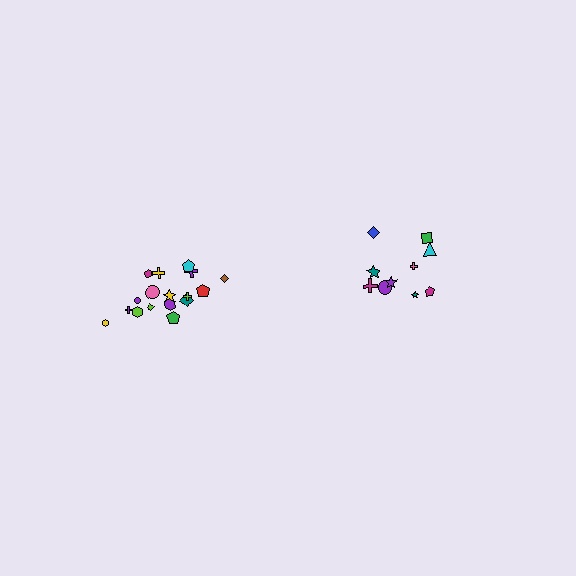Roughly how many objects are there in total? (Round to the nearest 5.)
Roughly 30 objects in total.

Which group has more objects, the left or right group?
The left group.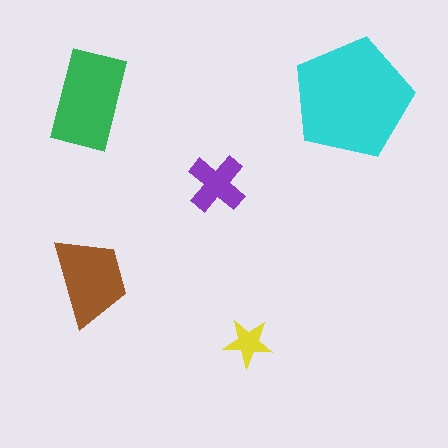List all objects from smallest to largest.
The yellow star, the purple cross, the brown trapezoid, the green rectangle, the cyan pentagon.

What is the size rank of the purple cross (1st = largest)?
4th.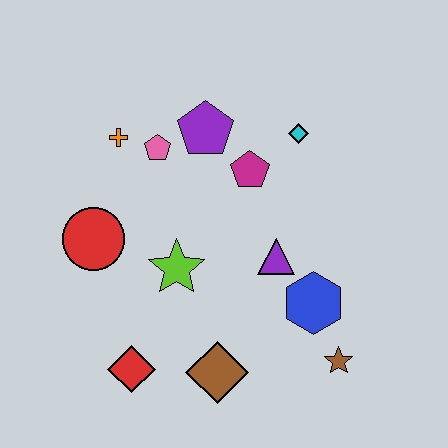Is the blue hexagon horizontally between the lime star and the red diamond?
No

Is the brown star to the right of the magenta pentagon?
Yes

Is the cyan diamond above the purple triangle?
Yes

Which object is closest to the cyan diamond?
The magenta pentagon is closest to the cyan diamond.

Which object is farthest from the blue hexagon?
The orange cross is farthest from the blue hexagon.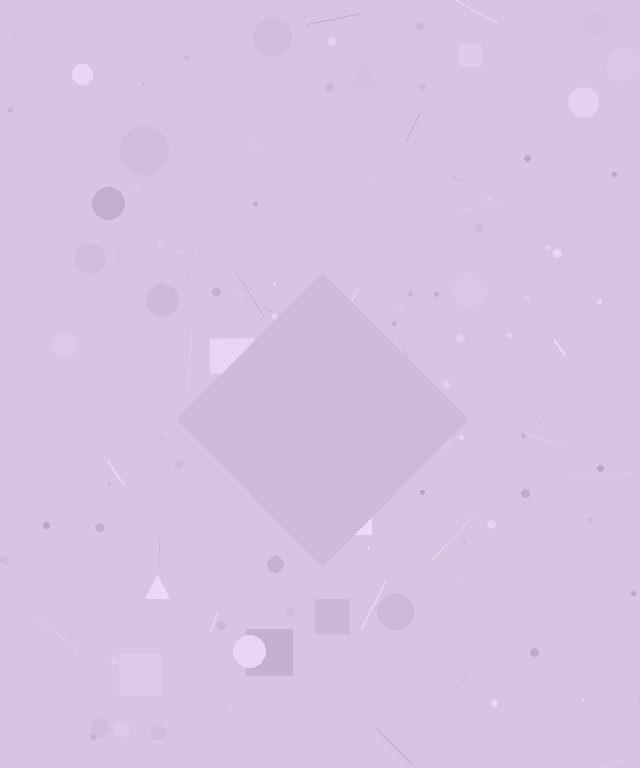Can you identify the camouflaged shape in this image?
The camouflaged shape is a diamond.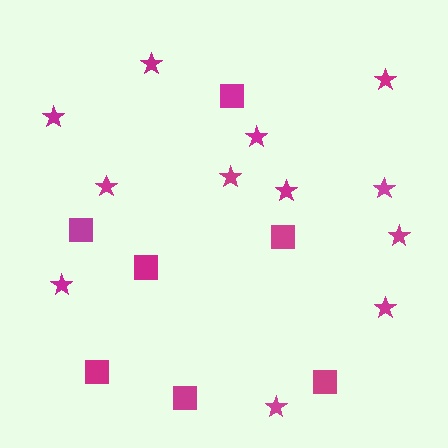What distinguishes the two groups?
There are 2 groups: one group of stars (12) and one group of squares (7).